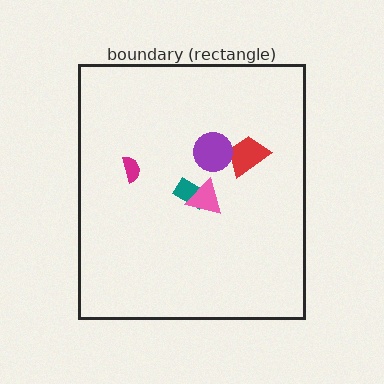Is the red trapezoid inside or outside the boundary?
Inside.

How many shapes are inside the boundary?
5 inside, 0 outside.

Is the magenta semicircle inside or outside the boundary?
Inside.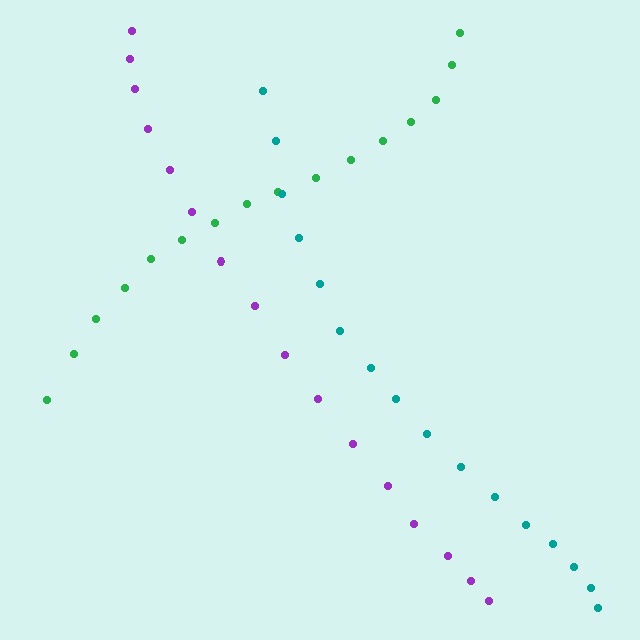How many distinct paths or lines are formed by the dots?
There are 3 distinct paths.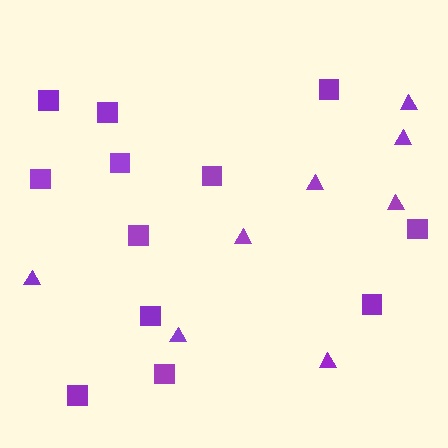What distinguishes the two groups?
There are 2 groups: one group of triangles (8) and one group of squares (12).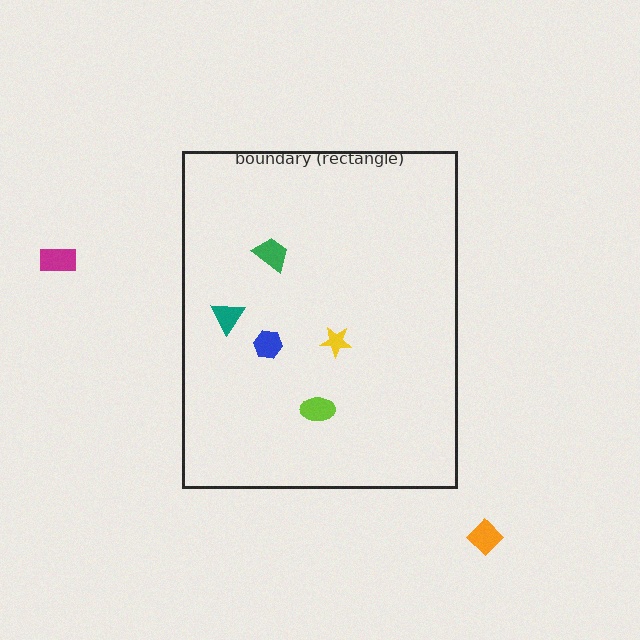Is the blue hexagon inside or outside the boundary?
Inside.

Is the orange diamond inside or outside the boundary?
Outside.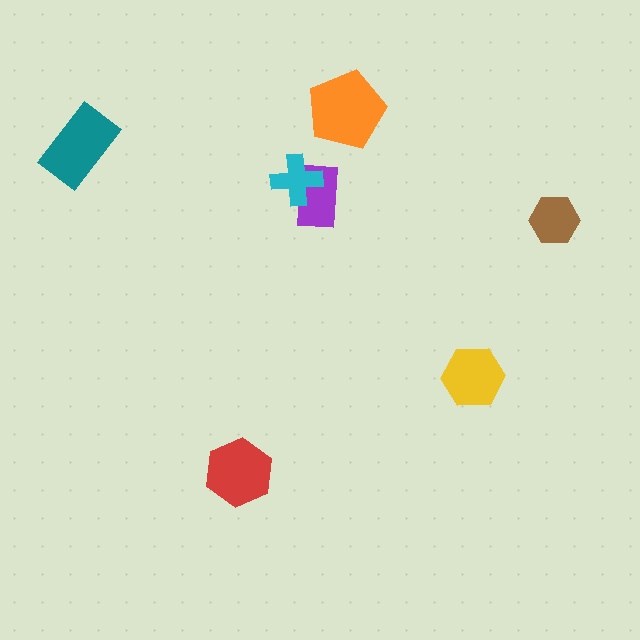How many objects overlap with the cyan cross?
1 object overlaps with the cyan cross.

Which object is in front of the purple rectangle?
The cyan cross is in front of the purple rectangle.